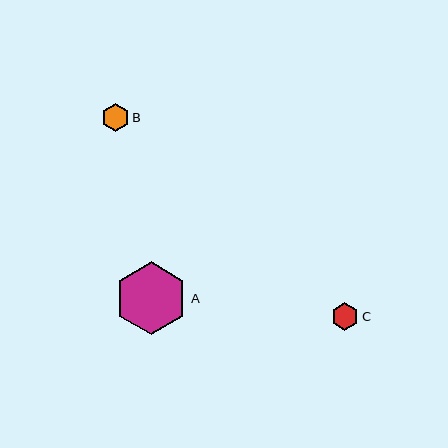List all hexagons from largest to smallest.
From largest to smallest: A, B, C.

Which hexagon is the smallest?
Hexagon C is the smallest with a size of approximately 27 pixels.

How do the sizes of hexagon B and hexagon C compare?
Hexagon B and hexagon C are approximately the same size.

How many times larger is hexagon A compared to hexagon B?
Hexagon A is approximately 2.6 times the size of hexagon B.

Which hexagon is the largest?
Hexagon A is the largest with a size of approximately 73 pixels.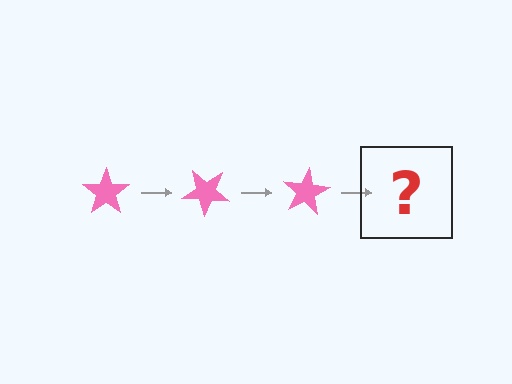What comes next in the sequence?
The next element should be a pink star rotated 120 degrees.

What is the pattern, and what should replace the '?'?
The pattern is that the star rotates 40 degrees each step. The '?' should be a pink star rotated 120 degrees.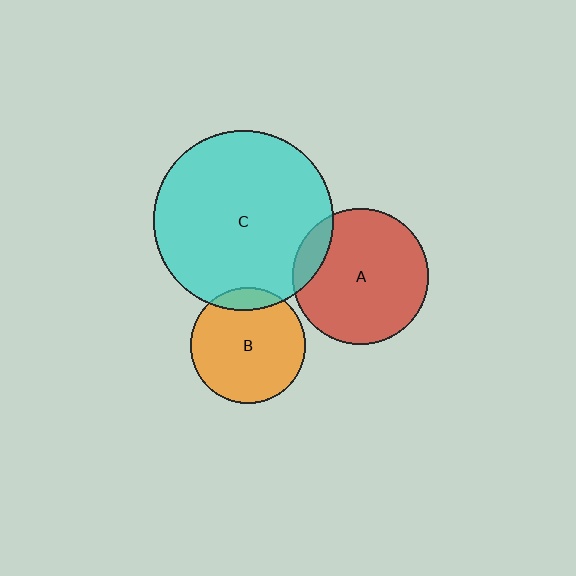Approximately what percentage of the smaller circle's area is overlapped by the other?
Approximately 10%.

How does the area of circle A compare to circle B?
Approximately 1.4 times.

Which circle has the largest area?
Circle C (cyan).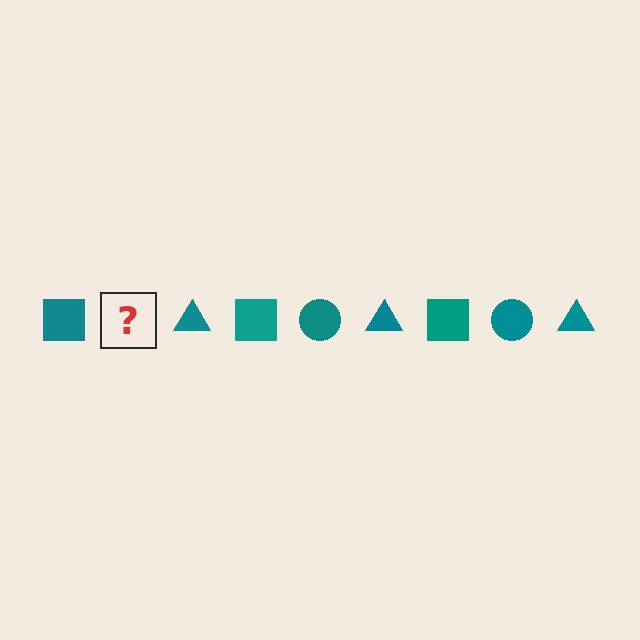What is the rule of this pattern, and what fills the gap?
The rule is that the pattern cycles through square, circle, triangle shapes in teal. The gap should be filled with a teal circle.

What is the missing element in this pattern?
The missing element is a teal circle.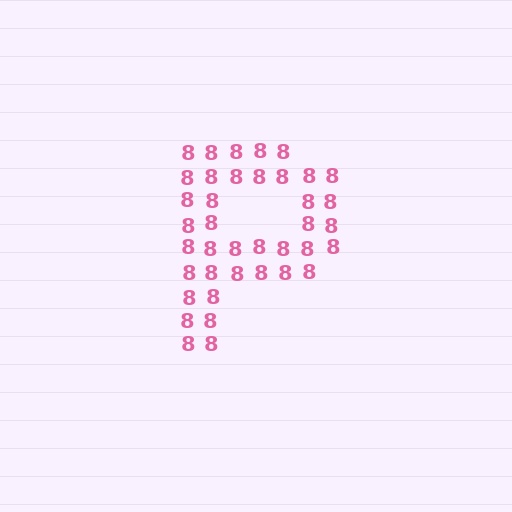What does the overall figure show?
The overall figure shows the letter P.